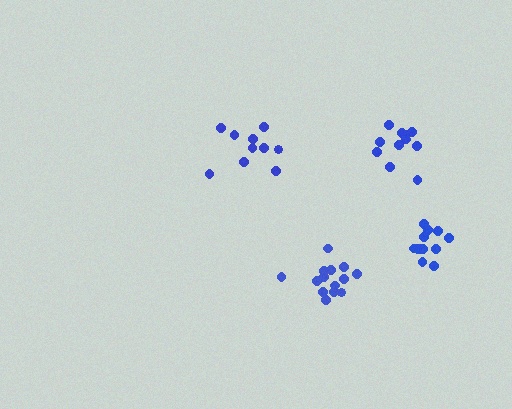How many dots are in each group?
Group 1: 10 dots, Group 2: 11 dots, Group 3: 14 dots, Group 4: 12 dots (47 total).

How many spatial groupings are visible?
There are 4 spatial groupings.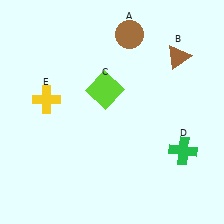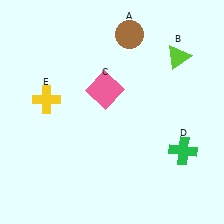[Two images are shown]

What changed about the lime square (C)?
In Image 1, C is lime. In Image 2, it changed to pink.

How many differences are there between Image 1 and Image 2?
There are 2 differences between the two images.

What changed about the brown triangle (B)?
In Image 1, B is brown. In Image 2, it changed to lime.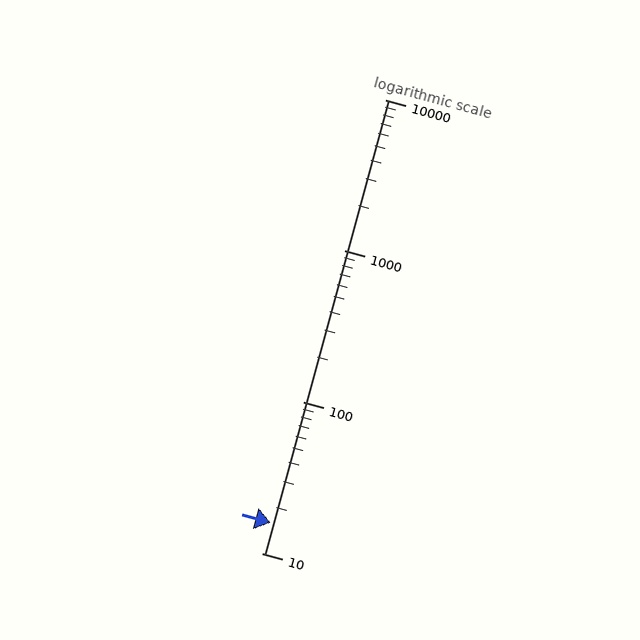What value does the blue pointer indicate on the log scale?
The pointer indicates approximately 16.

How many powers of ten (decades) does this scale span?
The scale spans 3 decades, from 10 to 10000.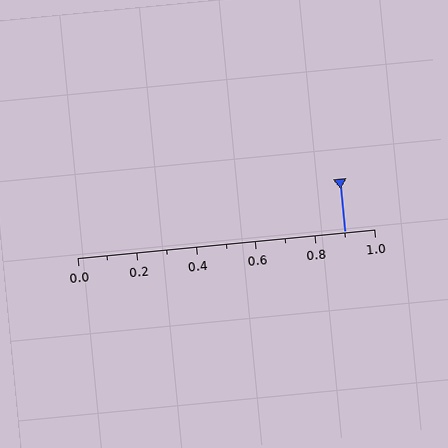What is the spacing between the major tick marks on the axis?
The major ticks are spaced 0.2 apart.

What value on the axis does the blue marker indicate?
The marker indicates approximately 0.9.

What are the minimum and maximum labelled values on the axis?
The axis runs from 0.0 to 1.0.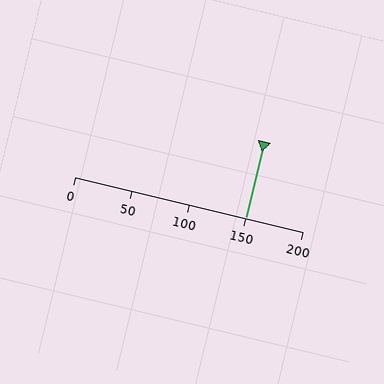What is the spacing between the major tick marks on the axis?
The major ticks are spaced 50 apart.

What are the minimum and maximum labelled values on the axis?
The axis runs from 0 to 200.